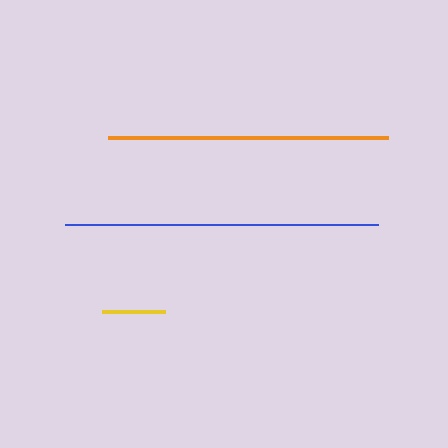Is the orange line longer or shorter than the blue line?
The blue line is longer than the orange line.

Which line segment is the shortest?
The yellow line is the shortest at approximately 63 pixels.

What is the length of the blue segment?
The blue segment is approximately 314 pixels long.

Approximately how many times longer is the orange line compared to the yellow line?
The orange line is approximately 4.5 times the length of the yellow line.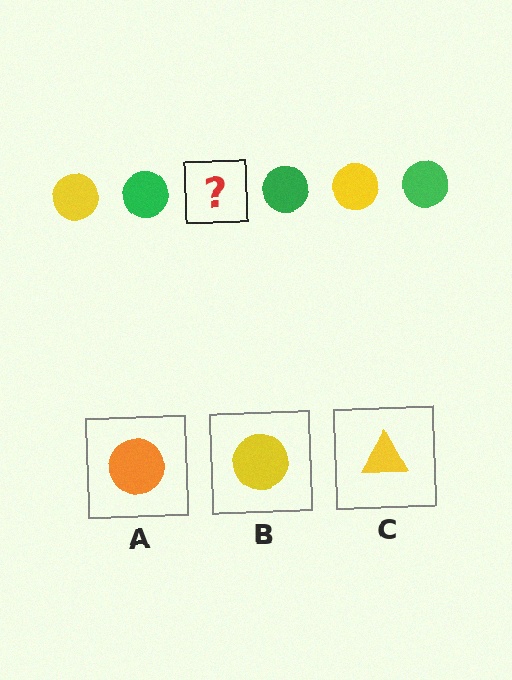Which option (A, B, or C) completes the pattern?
B.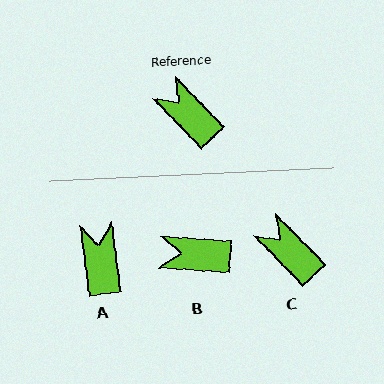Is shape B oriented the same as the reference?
No, it is off by about 42 degrees.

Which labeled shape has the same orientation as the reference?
C.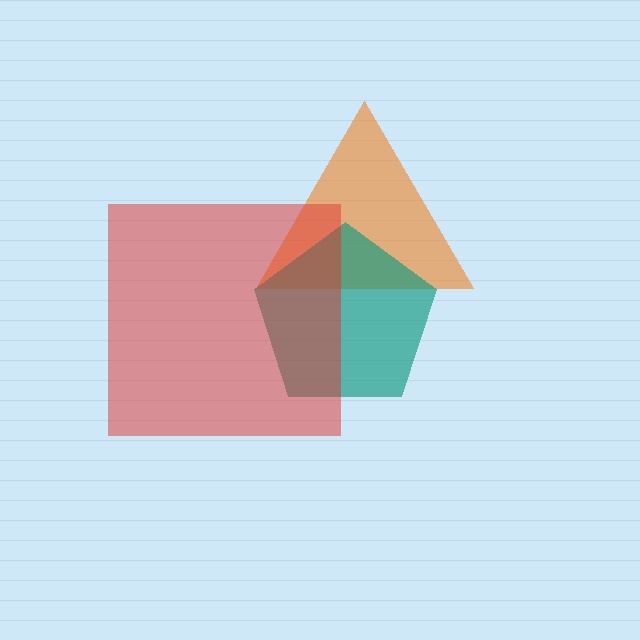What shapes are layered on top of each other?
The layered shapes are: an orange triangle, a teal pentagon, a red square.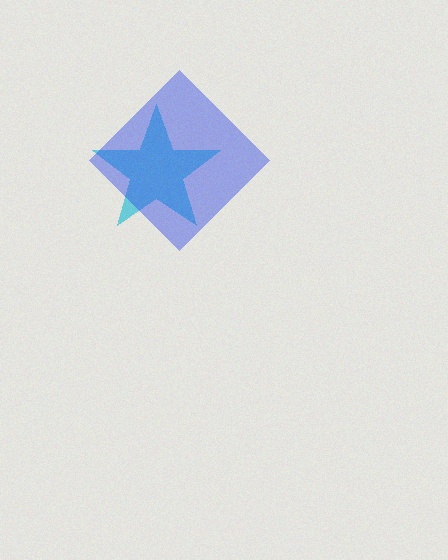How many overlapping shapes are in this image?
There are 2 overlapping shapes in the image.